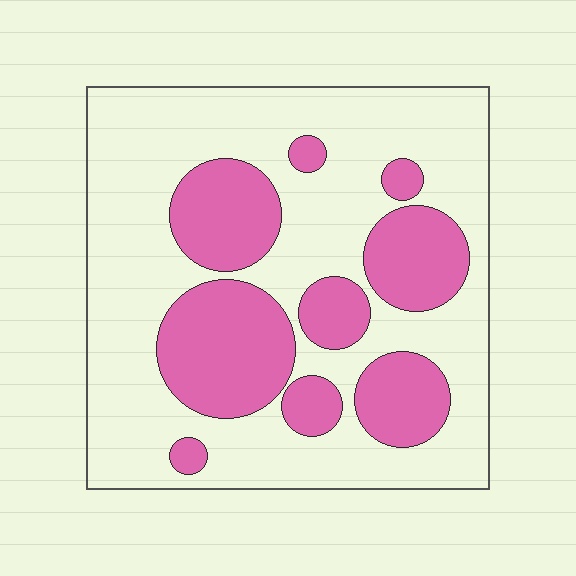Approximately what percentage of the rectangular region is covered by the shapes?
Approximately 30%.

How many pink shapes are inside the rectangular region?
9.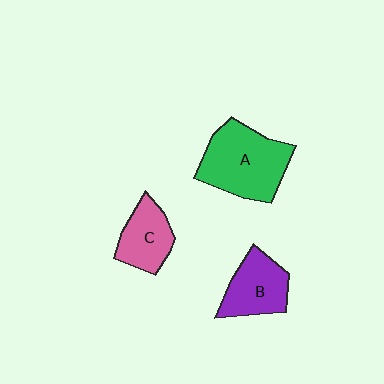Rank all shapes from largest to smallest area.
From largest to smallest: A (green), B (purple), C (pink).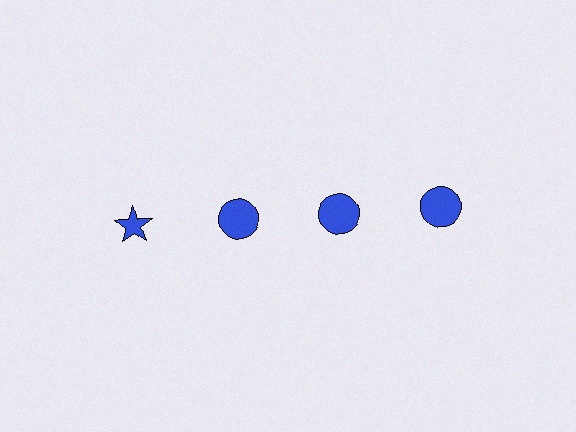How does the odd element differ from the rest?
It has a different shape: star instead of circle.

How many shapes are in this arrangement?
There are 4 shapes arranged in a grid pattern.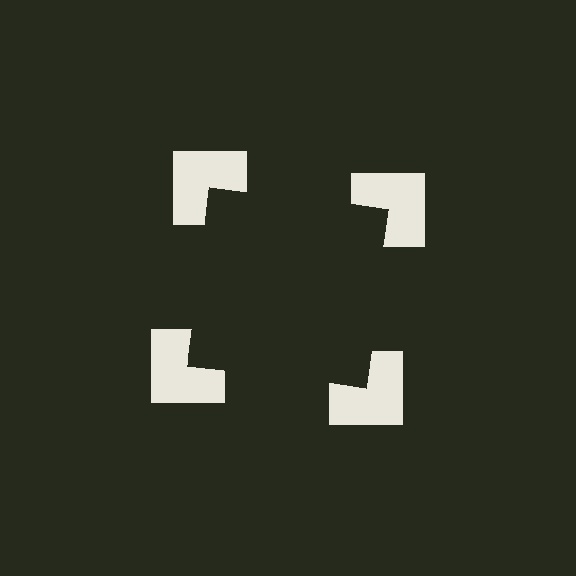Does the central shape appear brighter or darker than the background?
It typically appears slightly darker than the background, even though no actual brightness change is drawn.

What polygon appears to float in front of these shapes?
An illusory square — its edges are inferred from the aligned wedge cuts in the notched squares, not physically drawn.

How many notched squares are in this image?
There are 4 — one at each vertex of the illusory square.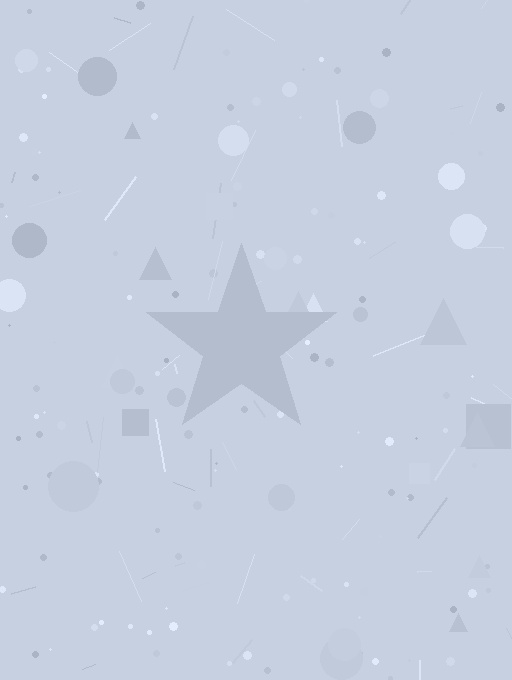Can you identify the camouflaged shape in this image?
The camouflaged shape is a star.